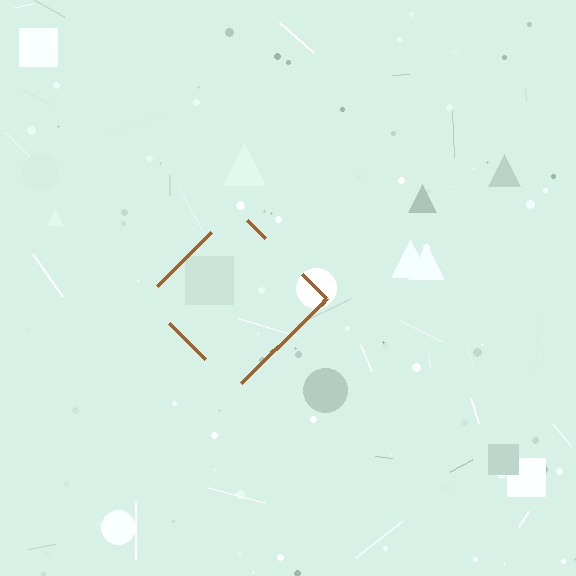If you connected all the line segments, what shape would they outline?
They would outline a diamond.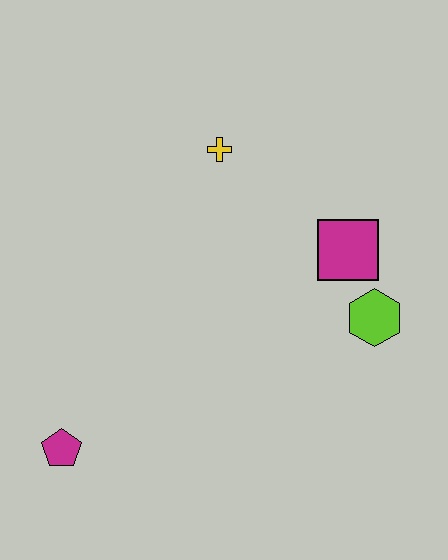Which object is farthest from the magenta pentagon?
The magenta square is farthest from the magenta pentagon.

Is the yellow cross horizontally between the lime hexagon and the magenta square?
No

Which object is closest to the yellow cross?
The magenta square is closest to the yellow cross.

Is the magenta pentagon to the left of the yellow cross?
Yes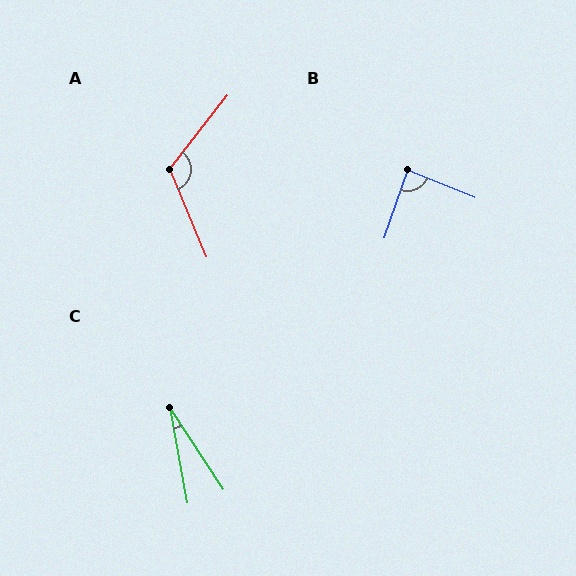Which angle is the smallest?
C, at approximately 23 degrees.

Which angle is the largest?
A, at approximately 119 degrees.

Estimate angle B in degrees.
Approximately 87 degrees.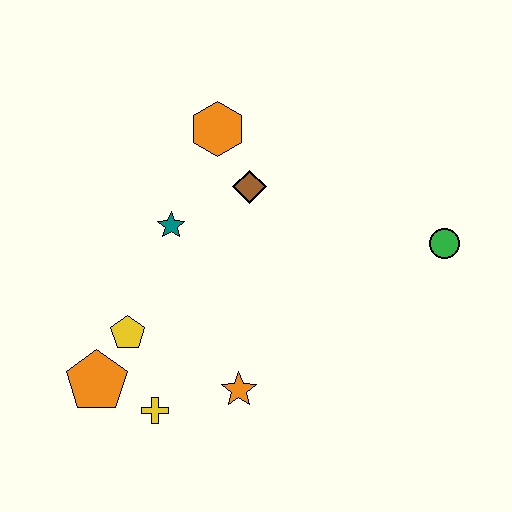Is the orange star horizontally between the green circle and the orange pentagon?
Yes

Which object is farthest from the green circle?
The orange pentagon is farthest from the green circle.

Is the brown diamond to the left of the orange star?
No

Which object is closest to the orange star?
The yellow cross is closest to the orange star.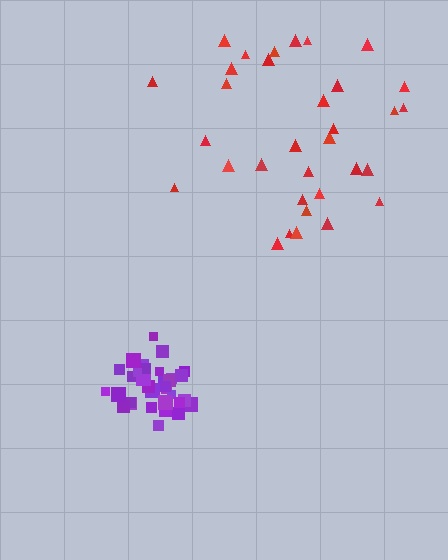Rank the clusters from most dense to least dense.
purple, red.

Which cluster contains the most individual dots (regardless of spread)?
Red (33).